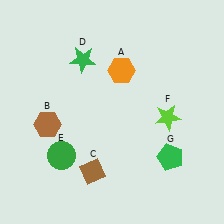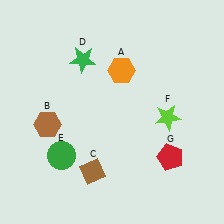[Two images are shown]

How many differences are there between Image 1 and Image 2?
There is 1 difference between the two images.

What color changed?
The pentagon (G) changed from green in Image 1 to red in Image 2.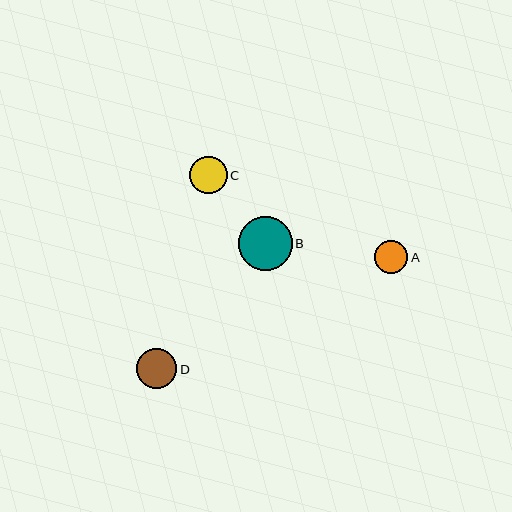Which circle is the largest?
Circle B is the largest with a size of approximately 54 pixels.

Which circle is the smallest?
Circle A is the smallest with a size of approximately 33 pixels.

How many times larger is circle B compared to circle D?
Circle B is approximately 1.3 times the size of circle D.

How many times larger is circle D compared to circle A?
Circle D is approximately 1.2 times the size of circle A.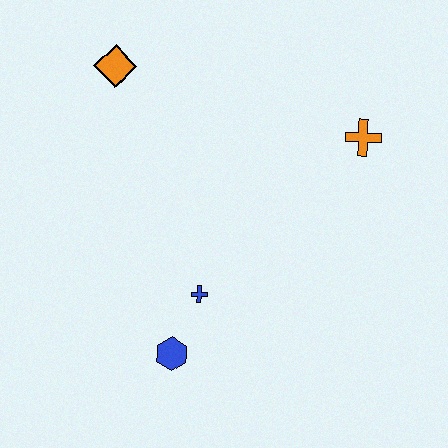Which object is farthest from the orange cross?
The blue hexagon is farthest from the orange cross.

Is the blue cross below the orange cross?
Yes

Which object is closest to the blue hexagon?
The blue cross is closest to the blue hexagon.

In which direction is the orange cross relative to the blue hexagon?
The orange cross is above the blue hexagon.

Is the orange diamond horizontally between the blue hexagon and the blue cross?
No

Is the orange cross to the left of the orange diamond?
No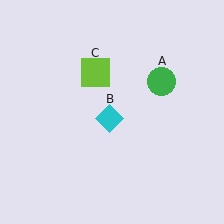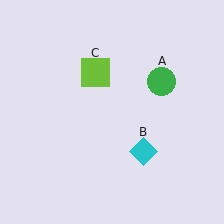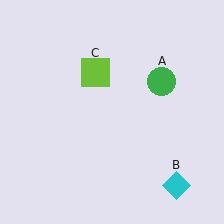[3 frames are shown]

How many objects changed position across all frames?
1 object changed position: cyan diamond (object B).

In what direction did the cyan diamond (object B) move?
The cyan diamond (object B) moved down and to the right.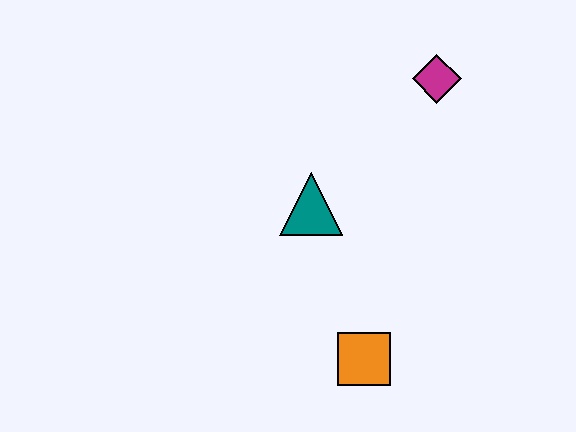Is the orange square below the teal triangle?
Yes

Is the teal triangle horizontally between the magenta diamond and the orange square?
No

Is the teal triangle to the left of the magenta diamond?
Yes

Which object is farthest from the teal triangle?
The magenta diamond is farthest from the teal triangle.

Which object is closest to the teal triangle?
The orange square is closest to the teal triangle.